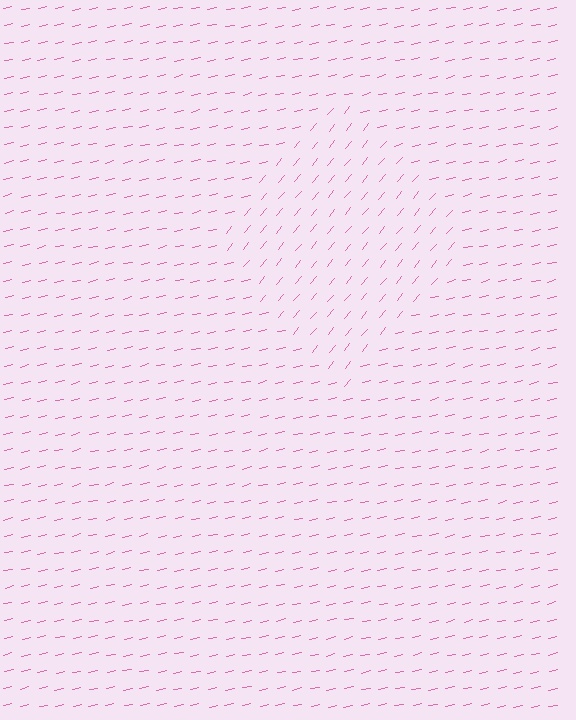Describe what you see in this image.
The image is filled with small pink line segments. A diamond region in the image has lines oriented differently from the surrounding lines, creating a visible texture boundary.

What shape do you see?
I see a diamond.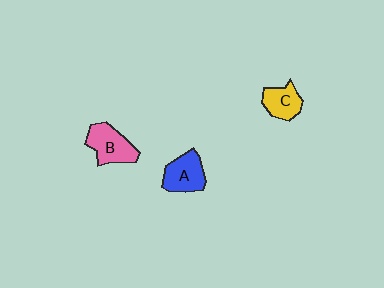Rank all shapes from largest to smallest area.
From largest to smallest: B (pink), A (blue), C (yellow).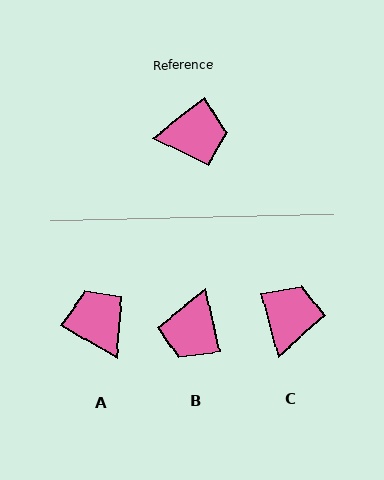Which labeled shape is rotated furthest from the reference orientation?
B, about 116 degrees away.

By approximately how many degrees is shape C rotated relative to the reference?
Approximately 67 degrees counter-clockwise.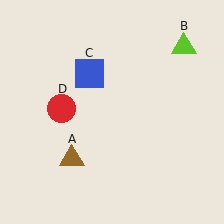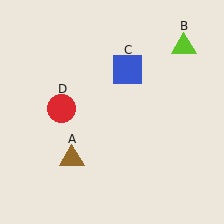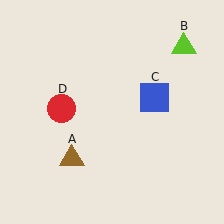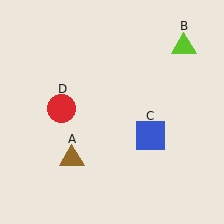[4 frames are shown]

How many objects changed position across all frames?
1 object changed position: blue square (object C).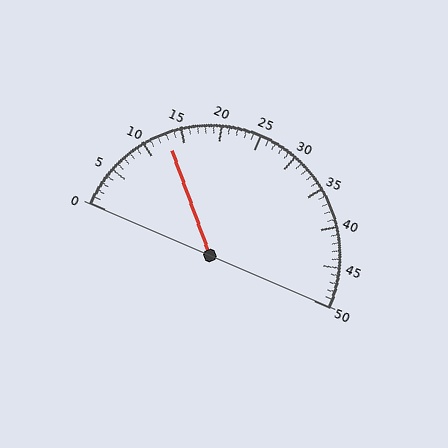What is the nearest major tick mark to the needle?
The nearest major tick mark is 15.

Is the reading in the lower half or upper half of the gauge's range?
The reading is in the lower half of the range (0 to 50).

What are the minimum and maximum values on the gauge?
The gauge ranges from 0 to 50.